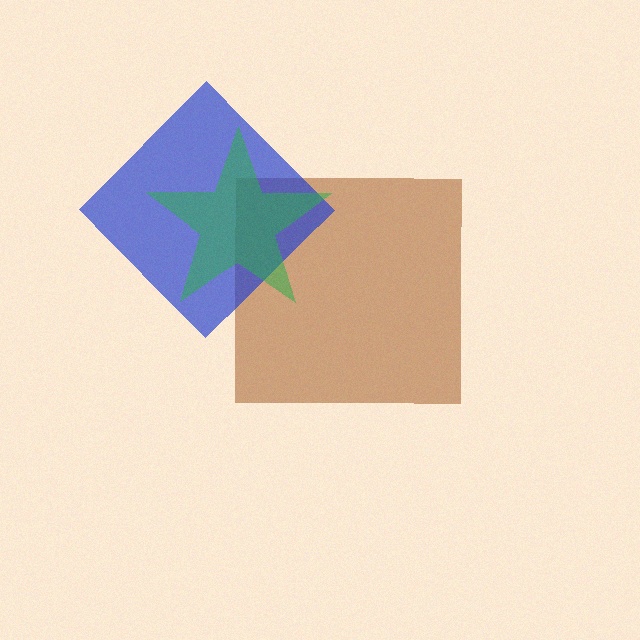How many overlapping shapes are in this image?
There are 3 overlapping shapes in the image.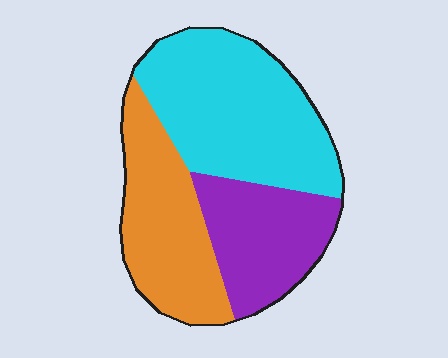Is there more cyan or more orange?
Cyan.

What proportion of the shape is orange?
Orange covers roughly 30% of the shape.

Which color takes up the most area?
Cyan, at roughly 45%.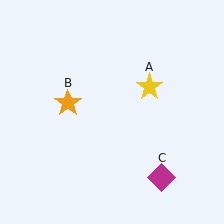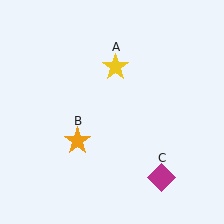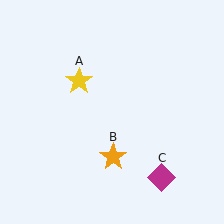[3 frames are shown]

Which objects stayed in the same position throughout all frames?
Magenta diamond (object C) remained stationary.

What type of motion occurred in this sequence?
The yellow star (object A), orange star (object B) rotated counterclockwise around the center of the scene.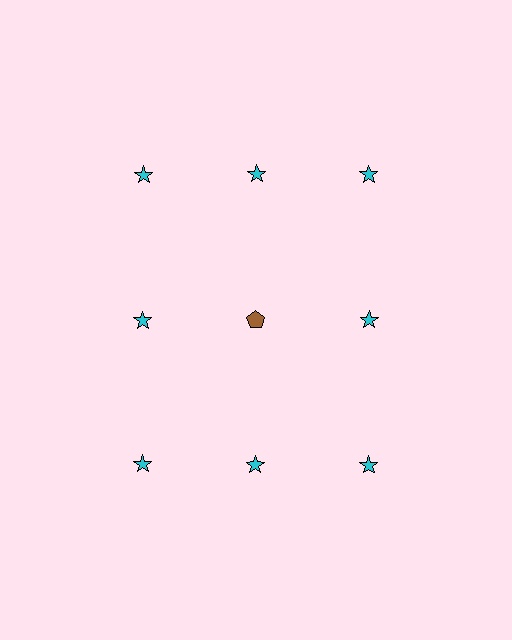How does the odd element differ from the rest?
It differs in both color (brown instead of cyan) and shape (pentagon instead of star).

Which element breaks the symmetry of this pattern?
The brown pentagon in the second row, second from left column breaks the symmetry. All other shapes are cyan stars.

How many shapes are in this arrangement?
There are 9 shapes arranged in a grid pattern.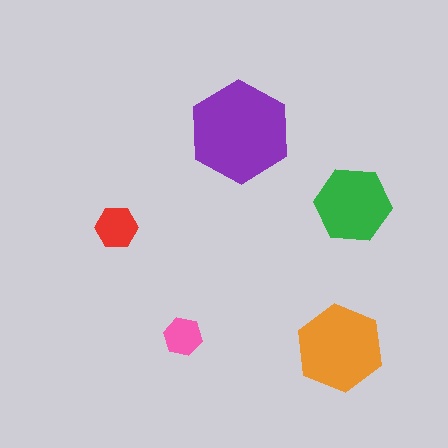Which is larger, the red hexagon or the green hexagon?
The green one.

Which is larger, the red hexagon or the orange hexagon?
The orange one.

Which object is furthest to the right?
The green hexagon is rightmost.